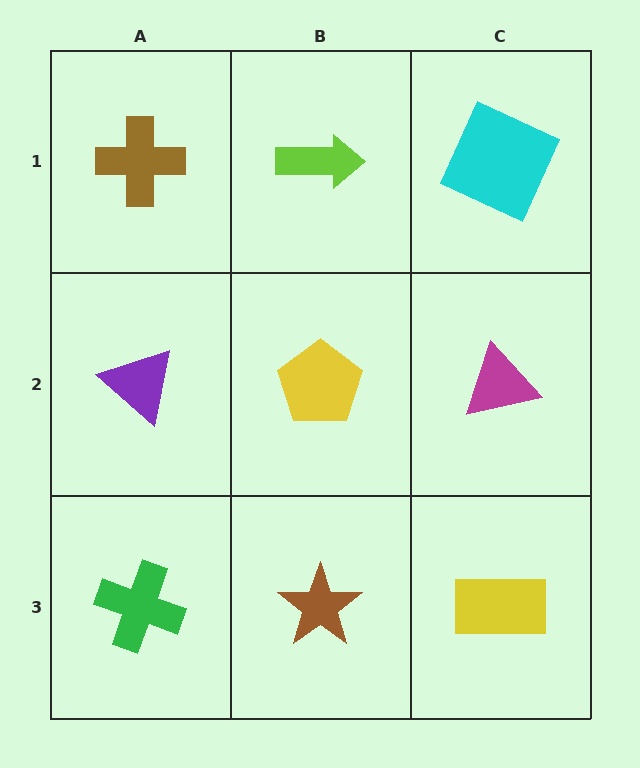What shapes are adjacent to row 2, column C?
A cyan square (row 1, column C), a yellow rectangle (row 3, column C), a yellow pentagon (row 2, column B).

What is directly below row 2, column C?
A yellow rectangle.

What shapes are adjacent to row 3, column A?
A purple triangle (row 2, column A), a brown star (row 3, column B).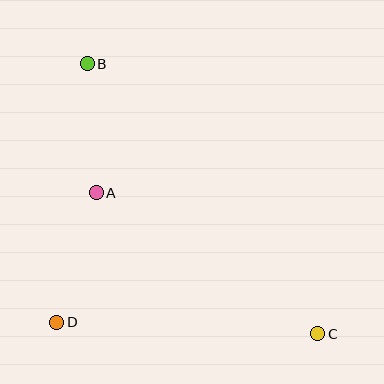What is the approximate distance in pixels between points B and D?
The distance between B and D is approximately 260 pixels.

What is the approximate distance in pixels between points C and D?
The distance between C and D is approximately 261 pixels.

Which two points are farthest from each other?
Points B and C are farthest from each other.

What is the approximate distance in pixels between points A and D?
The distance between A and D is approximately 136 pixels.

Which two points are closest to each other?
Points A and B are closest to each other.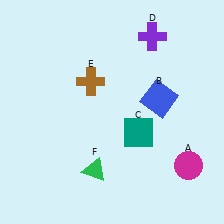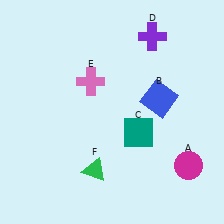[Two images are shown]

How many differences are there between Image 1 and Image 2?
There is 1 difference between the two images.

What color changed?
The cross (E) changed from brown in Image 1 to pink in Image 2.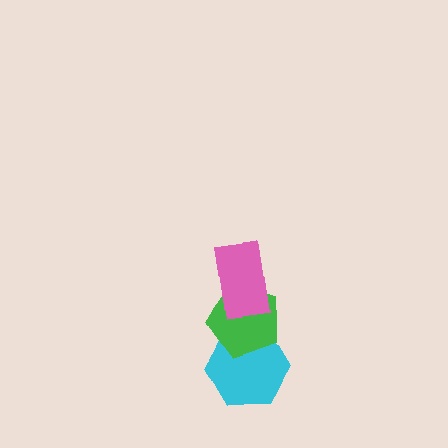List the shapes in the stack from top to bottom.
From top to bottom: the pink rectangle, the green pentagon, the cyan hexagon.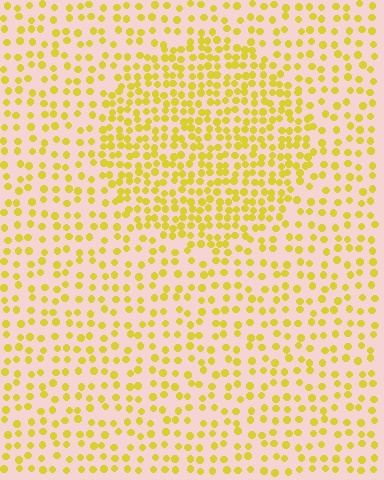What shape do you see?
I see a circle.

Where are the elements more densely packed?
The elements are more densely packed inside the circle boundary.